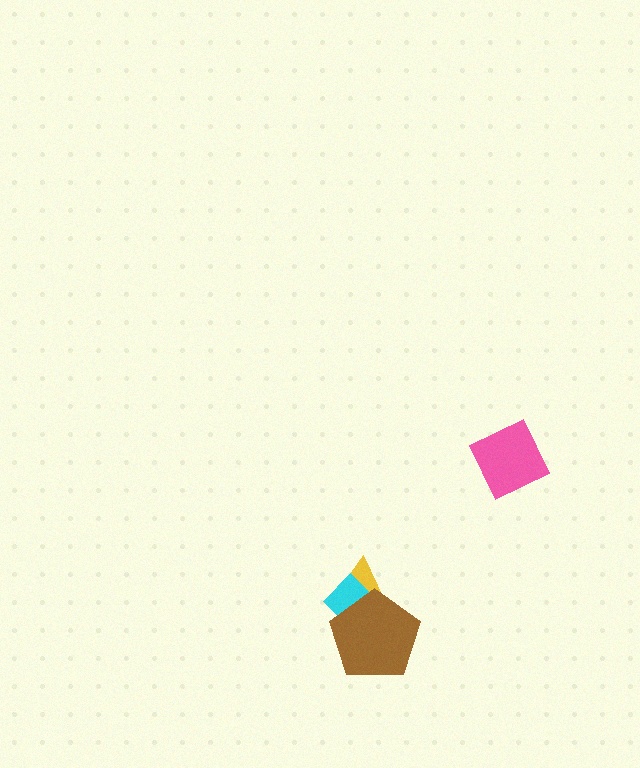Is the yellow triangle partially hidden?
Yes, it is partially covered by another shape.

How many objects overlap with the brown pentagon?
2 objects overlap with the brown pentagon.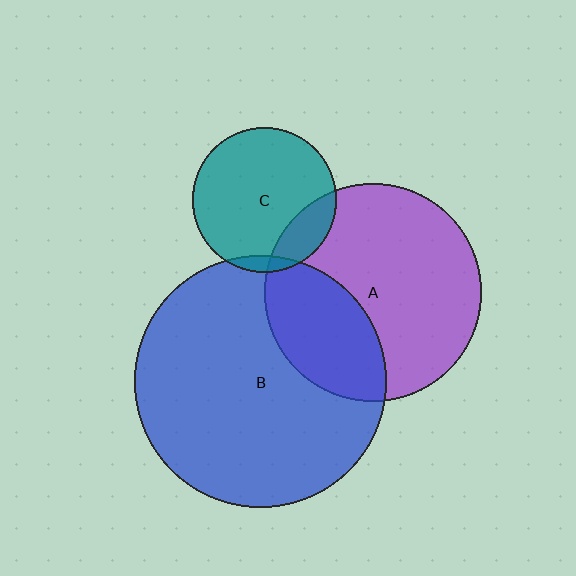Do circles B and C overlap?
Yes.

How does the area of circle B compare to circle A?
Approximately 1.3 times.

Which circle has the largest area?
Circle B (blue).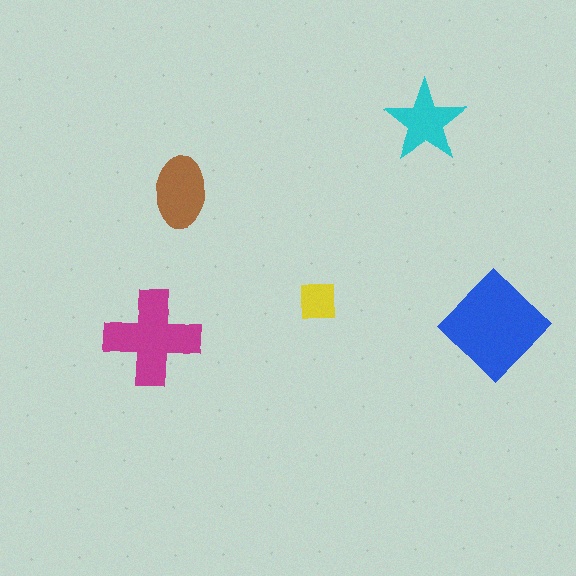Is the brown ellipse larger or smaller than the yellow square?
Larger.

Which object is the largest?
The blue diamond.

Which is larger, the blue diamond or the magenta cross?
The blue diamond.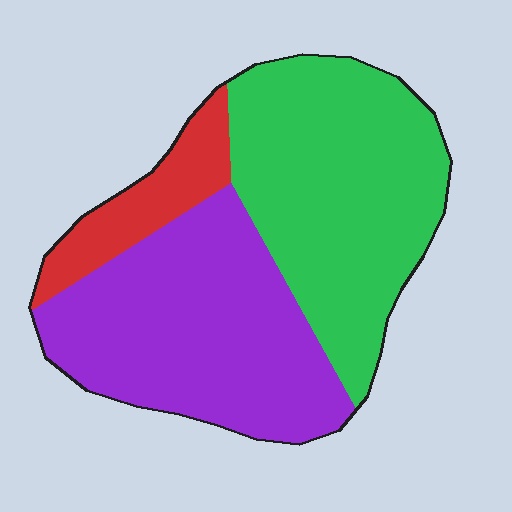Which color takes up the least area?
Red, at roughly 10%.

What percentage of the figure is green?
Green takes up between a third and a half of the figure.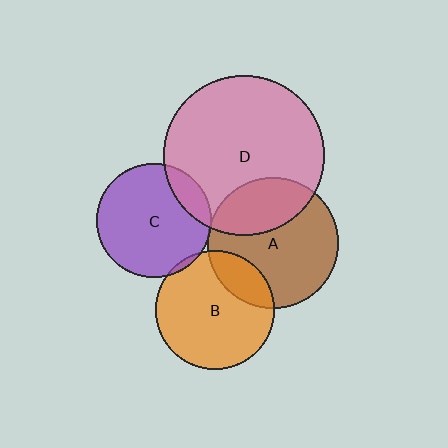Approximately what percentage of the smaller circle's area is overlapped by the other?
Approximately 5%.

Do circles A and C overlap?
Yes.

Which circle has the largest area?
Circle D (pink).